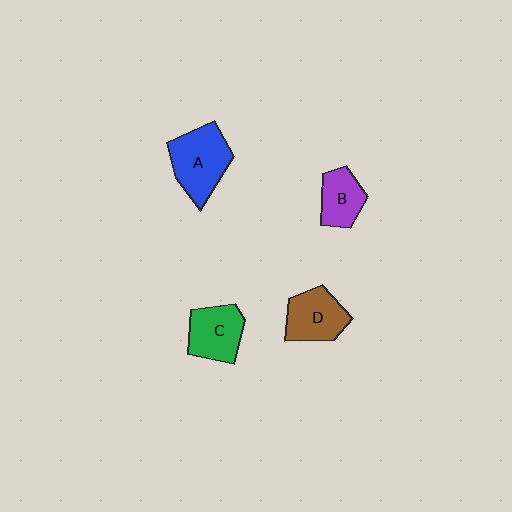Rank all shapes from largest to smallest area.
From largest to smallest: A (blue), C (green), D (brown), B (purple).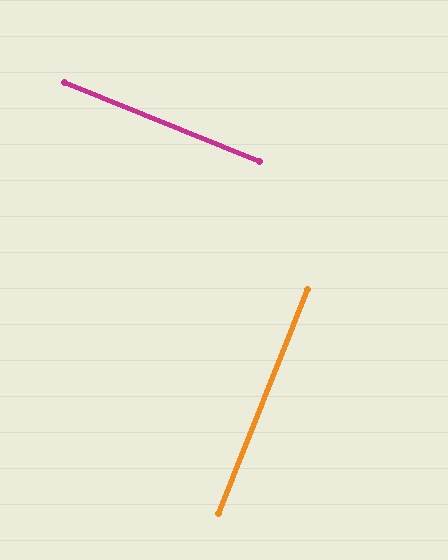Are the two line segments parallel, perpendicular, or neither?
Perpendicular — they meet at approximately 89°.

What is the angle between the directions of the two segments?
Approximately 89 degrees.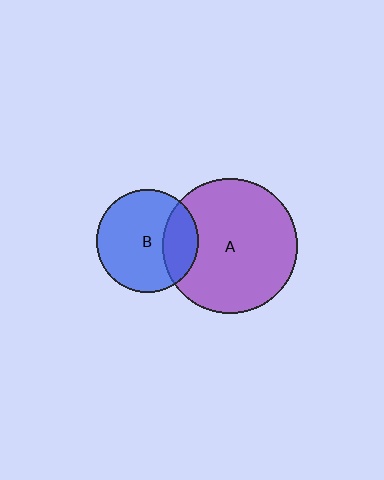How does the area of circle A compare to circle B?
Approximately 1.7 times.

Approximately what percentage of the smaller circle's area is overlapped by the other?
Approximately 25%.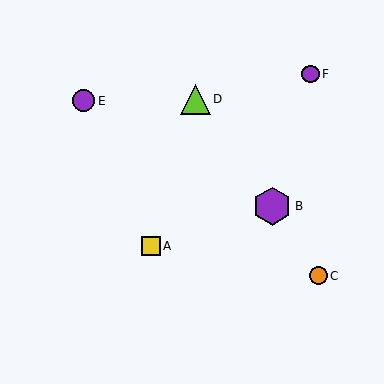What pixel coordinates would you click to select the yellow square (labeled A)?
Click at (151, 246) to select the yellow square A.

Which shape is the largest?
The purple hexagon (labeled B) is the largest.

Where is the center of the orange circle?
The center of the orange circle is at (318, 276).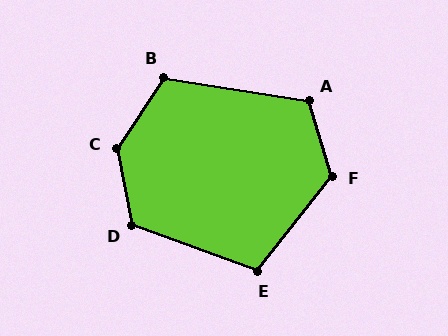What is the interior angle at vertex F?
Approximately 125 degrees (obtuse).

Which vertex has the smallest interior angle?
E, at approximately 108 degrees.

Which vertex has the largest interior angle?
C, at approximately 136 degrees.